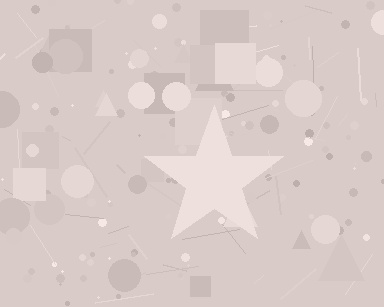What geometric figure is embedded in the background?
A star is embedded in the background.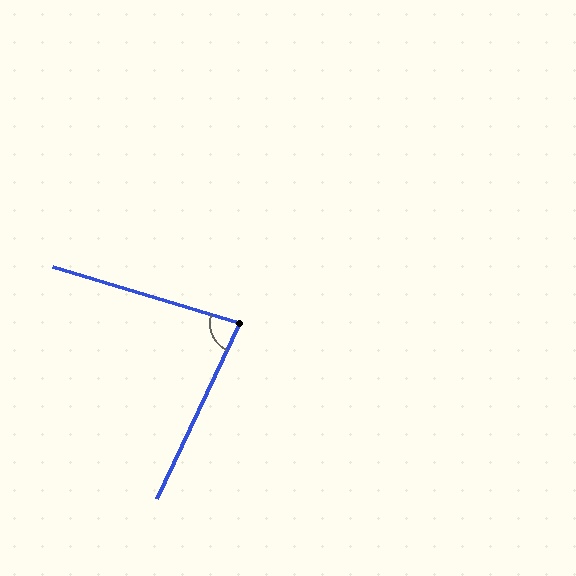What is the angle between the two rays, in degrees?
Approximately 82 degrees.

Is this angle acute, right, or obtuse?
It is acute.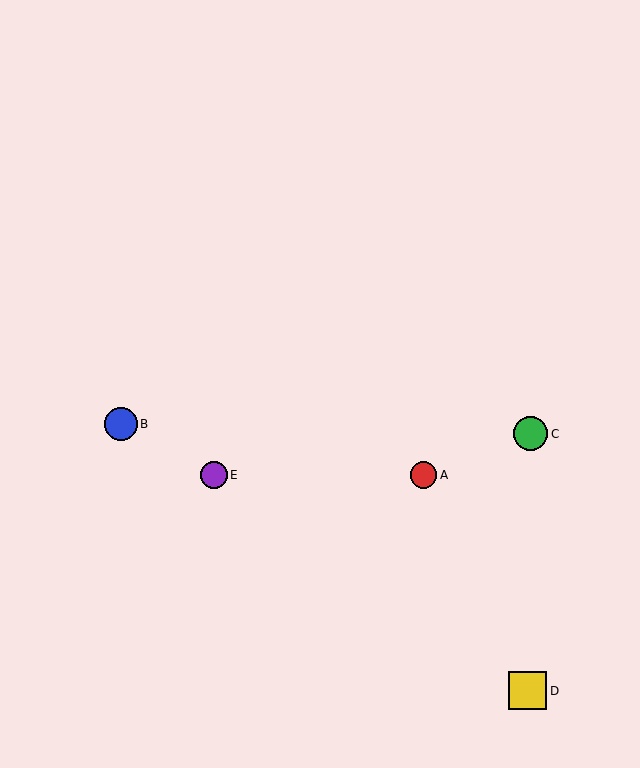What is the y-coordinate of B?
Object B is at y≈424.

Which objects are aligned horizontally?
Objects A, E are aligned horizontally.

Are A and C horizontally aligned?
No, A is at y≈475 and C is at y≈434.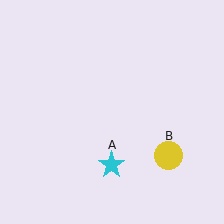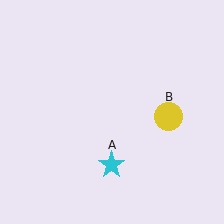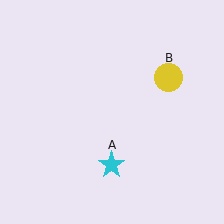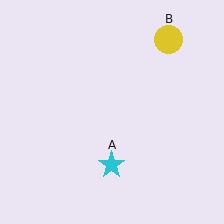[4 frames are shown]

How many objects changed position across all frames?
1 object changed position: yellow circle (object B).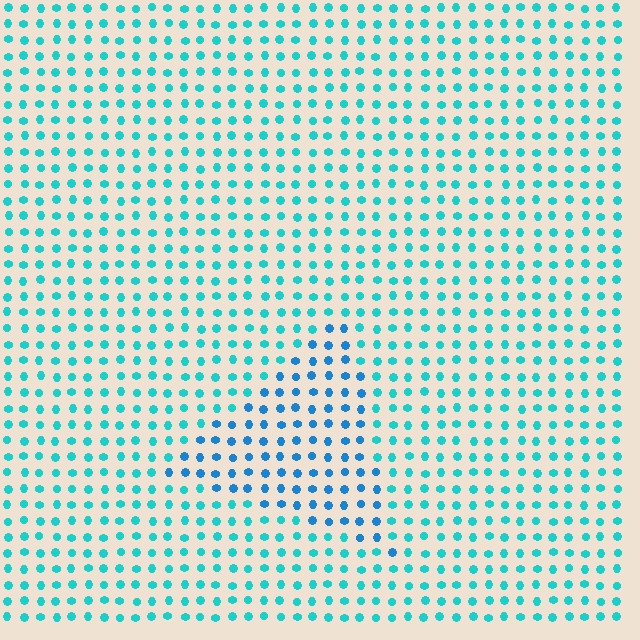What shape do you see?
I see a triangle.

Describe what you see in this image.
The image is filled with small cyan elements in a uniform arrangement. A triangle-shaped region is visible where the elements are tinted to a slightly different hue, forming a subtle color boundary.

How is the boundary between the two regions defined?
The boundary is defined purely by a slight shift in hue (about 28 degrees). Spacing, size, and orientation are identical on both sides.